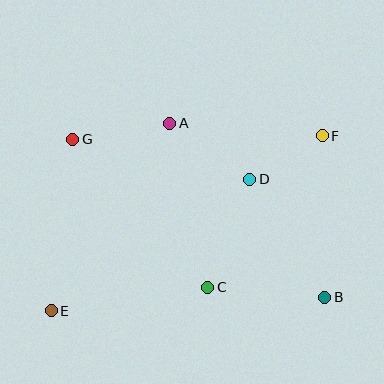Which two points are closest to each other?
Points D and F are closest to each other.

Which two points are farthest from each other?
Points E and F are farthest from each other.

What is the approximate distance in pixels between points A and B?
The distance between A and B is approximately 233 pixels.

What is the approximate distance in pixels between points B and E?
The distance between B and E is approximately 274 pixels.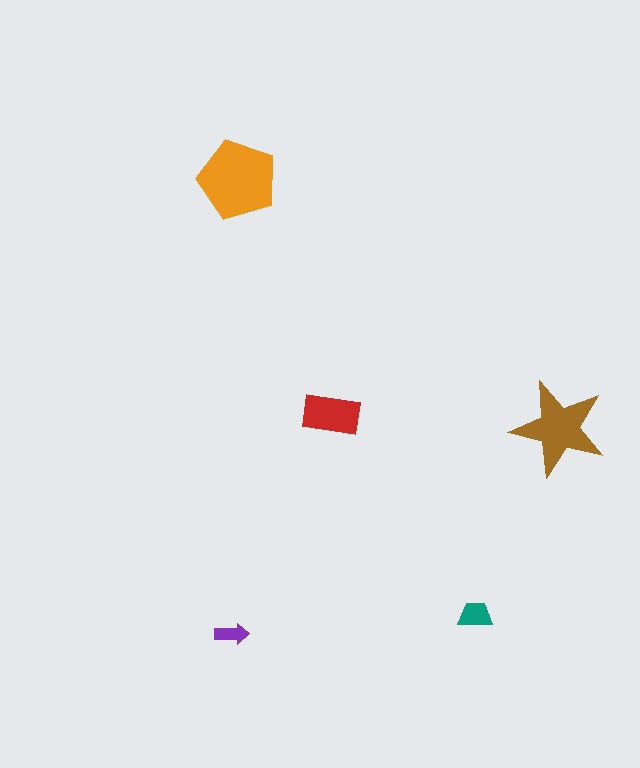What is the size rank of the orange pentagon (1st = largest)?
1st.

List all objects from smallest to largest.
The purple arrow, the teal trapezoid, the red rectangle, the brown star, the orange pentagon.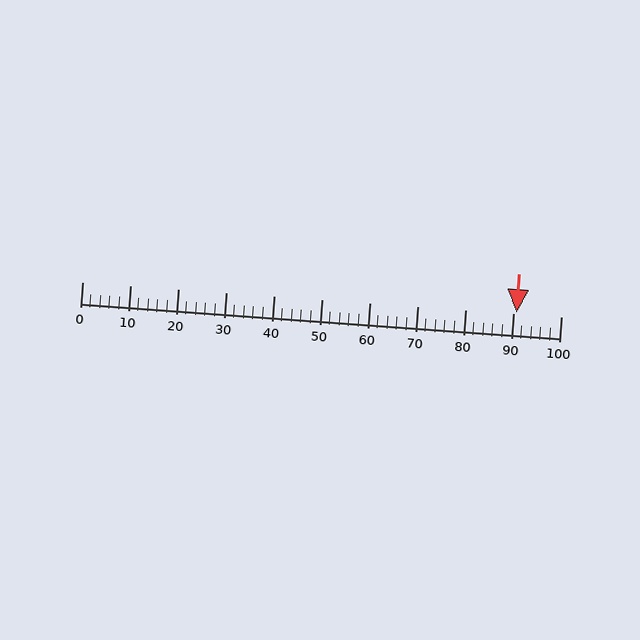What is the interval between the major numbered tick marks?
The major tick marks are spaced 10 units apart.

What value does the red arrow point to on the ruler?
The red arrow points to approximately 91.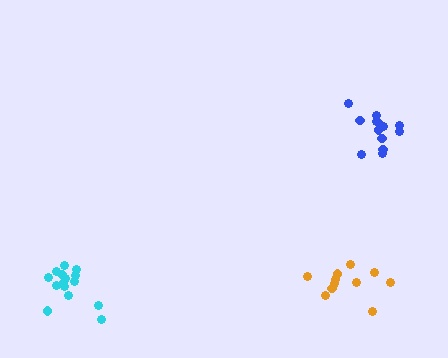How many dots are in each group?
Group 1: 13 dots, Group 2: 15 dots, Group 3: 11 dots (39 total).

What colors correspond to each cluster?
The clusters are colored: blue, cyan, orange.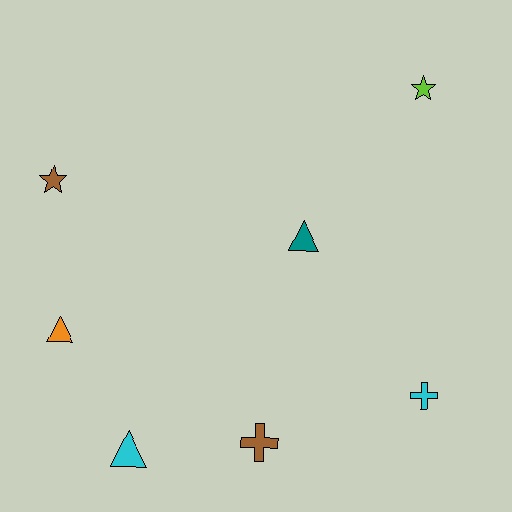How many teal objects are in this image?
There is 1 teal object.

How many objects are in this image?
There are 7 objects.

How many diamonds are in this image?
There are no diamonds.